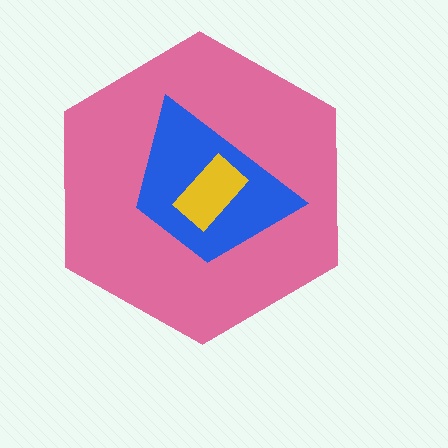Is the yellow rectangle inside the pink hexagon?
Yes.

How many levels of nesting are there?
3.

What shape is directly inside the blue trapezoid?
The yellow rectangle.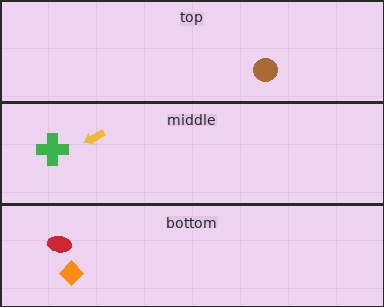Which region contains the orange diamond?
The bottom region.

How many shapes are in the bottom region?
2.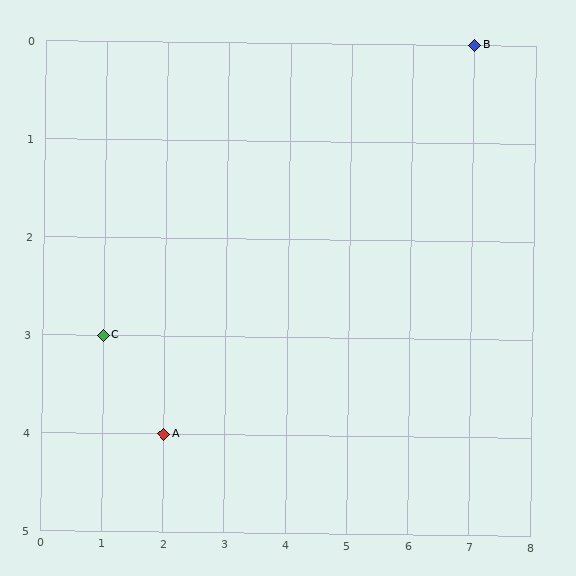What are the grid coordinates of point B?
Point B is at grid coordinates (7, 0).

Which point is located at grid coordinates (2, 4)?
Point A is at (2, 4).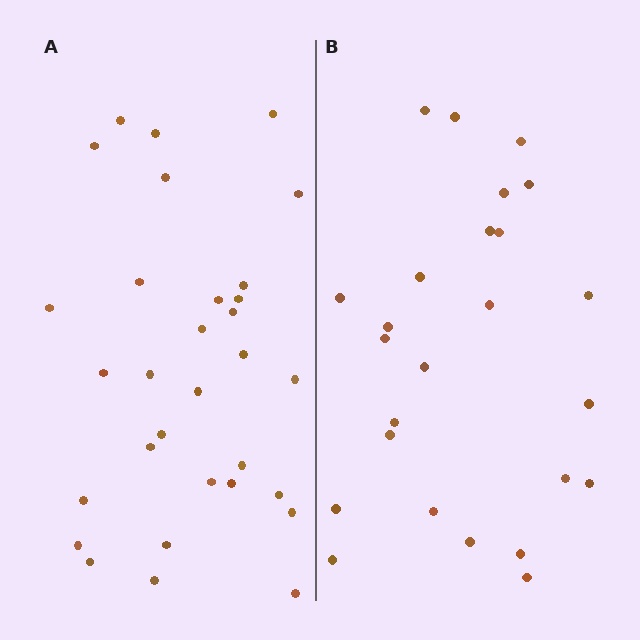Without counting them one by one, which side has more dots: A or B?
Region A (the left region) has more dots.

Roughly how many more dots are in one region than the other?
Region A has about 6 more dots than region B.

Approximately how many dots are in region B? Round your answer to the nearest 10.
About 20 dots. (The exact count is 25, which rounds to 20.)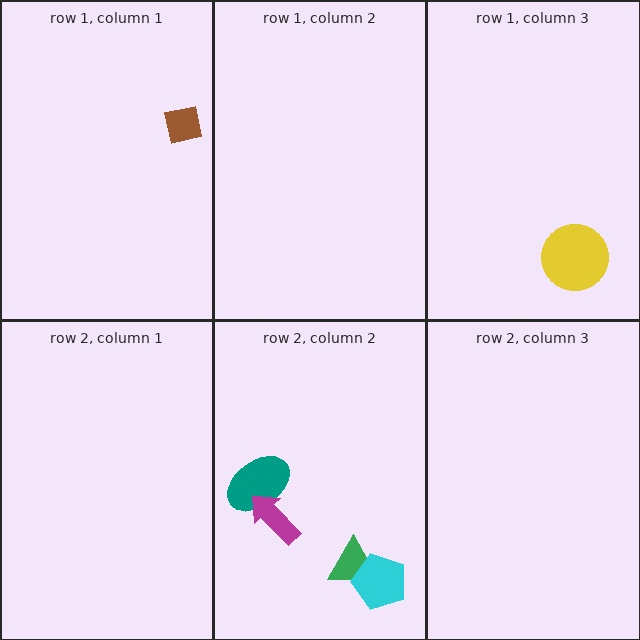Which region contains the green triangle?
The row 2, column 2 region.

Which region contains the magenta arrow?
The row 2, column 2 region.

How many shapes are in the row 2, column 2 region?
4.